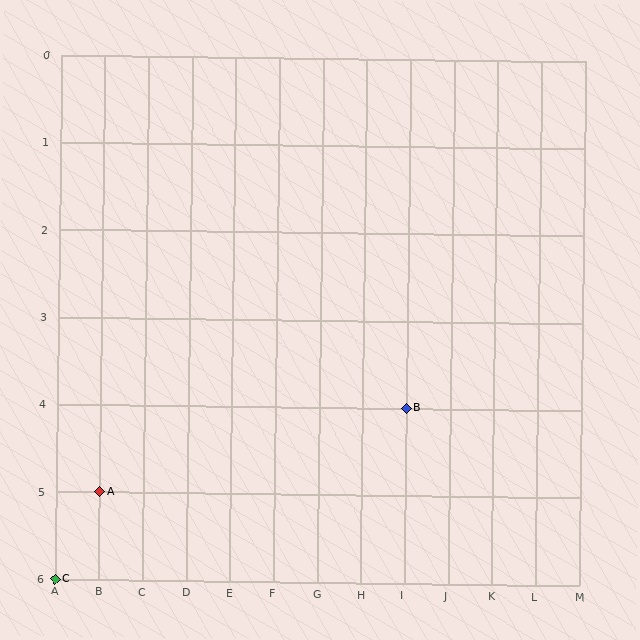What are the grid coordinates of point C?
Point C is at grid coordinates (A, 6).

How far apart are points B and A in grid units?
Points B and A are 7 columns and 1 row apart (about 7.1 grid units diagonally).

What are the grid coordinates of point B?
Point B is at grid coordinates (I, 4).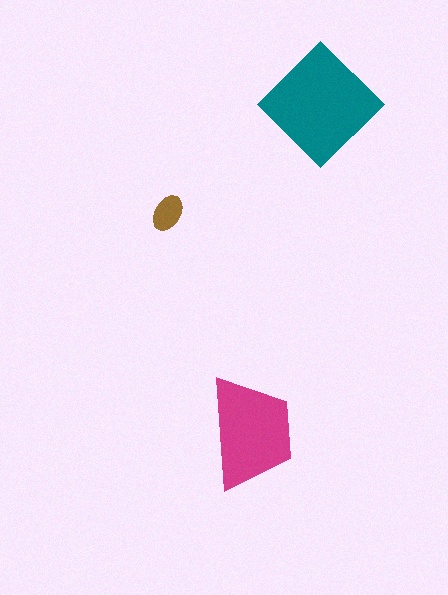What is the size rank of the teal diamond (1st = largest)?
1st.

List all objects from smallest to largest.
The brown ellipse, the magenta trapezoid, the teal diamond.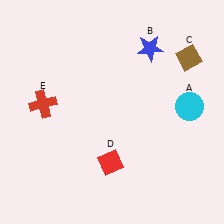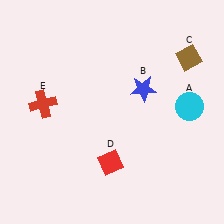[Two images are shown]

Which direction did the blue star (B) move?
The blue star (B) moved down.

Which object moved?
The blue star (B) moved down.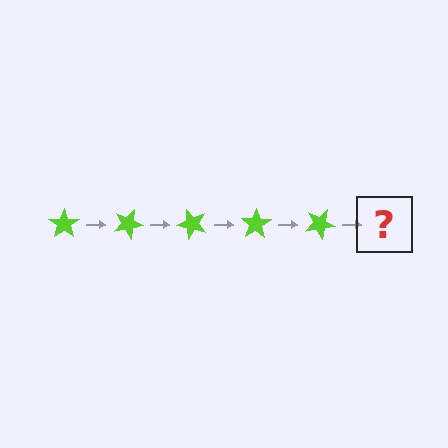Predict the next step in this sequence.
The next step is a lime star rotated 125 degrees.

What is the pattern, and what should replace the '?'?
The pattern is that the star rotates 25 degrees each step. The '?' should be a lime star rotated 125 degrees.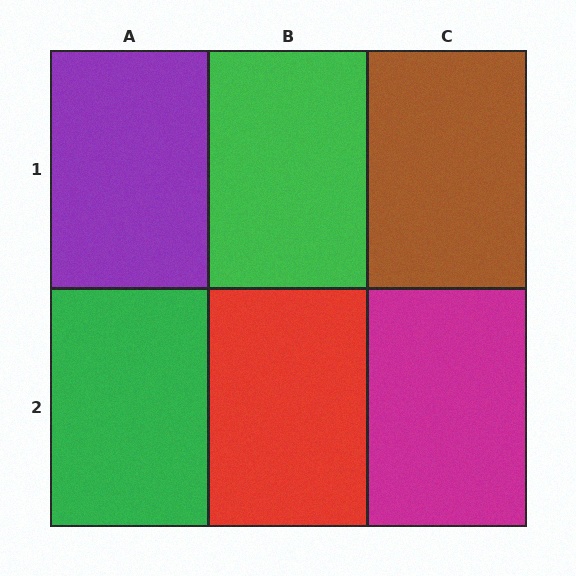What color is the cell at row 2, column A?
Green.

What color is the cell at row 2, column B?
Red.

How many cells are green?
2 cells are green.